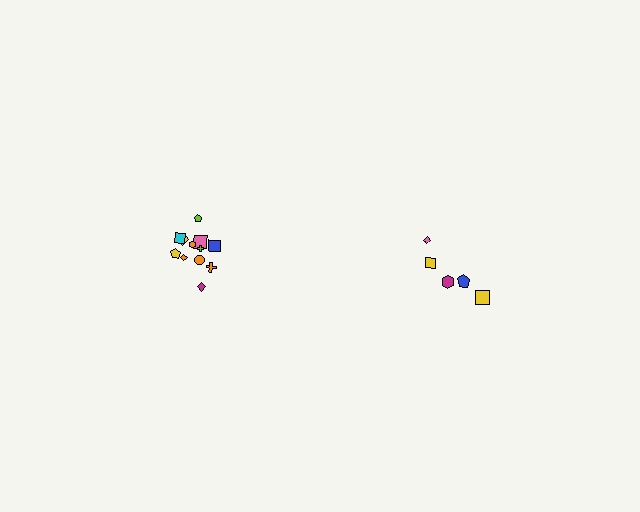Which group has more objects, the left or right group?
The left group.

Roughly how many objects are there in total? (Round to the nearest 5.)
Roughly 15 objects in total.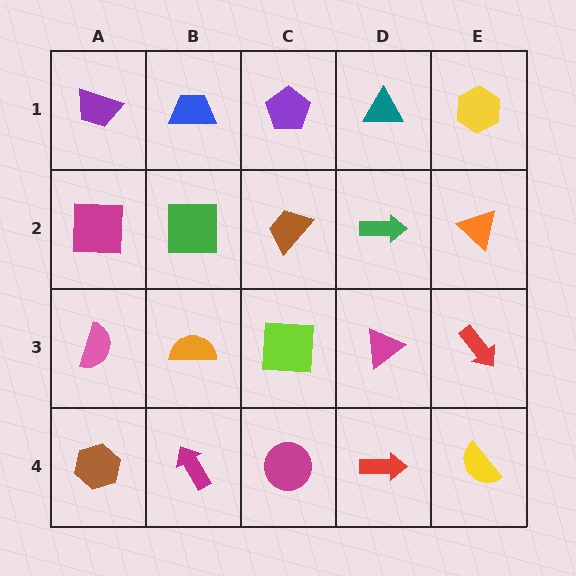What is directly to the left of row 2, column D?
A brown trapezoid.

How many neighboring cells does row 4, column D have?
3.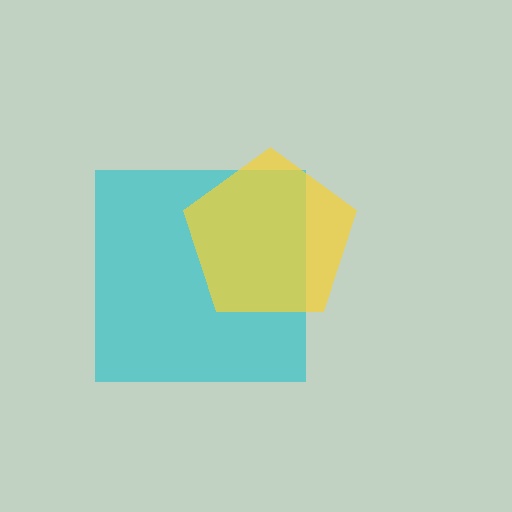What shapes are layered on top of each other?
The layered shapes are: a cyan square, a yellow pentagon.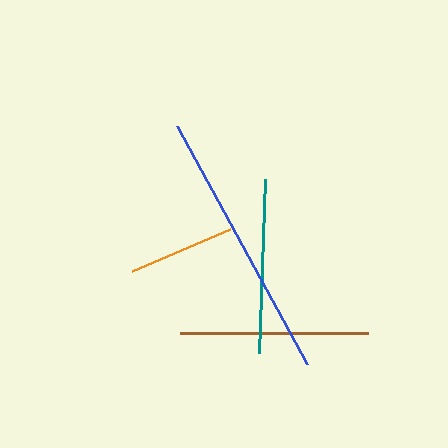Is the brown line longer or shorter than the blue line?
The blue line is longer than the brown line.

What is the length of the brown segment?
The brown segment is approximately 187 pixels long.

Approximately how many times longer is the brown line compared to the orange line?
The brown line is approximately 1.8 times the length of the orange line.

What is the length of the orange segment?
The orange segment is approximately 106 pixels long.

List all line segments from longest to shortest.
From longest to shortest: blue, brown, teal, orange.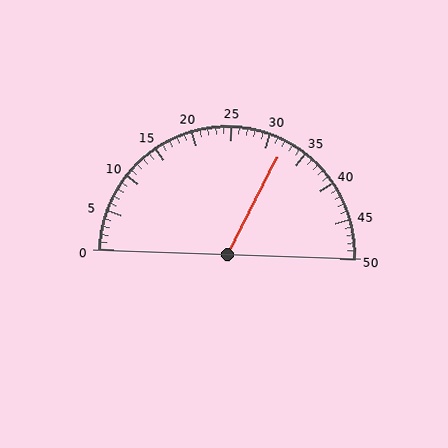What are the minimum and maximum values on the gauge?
The gauge ranges from 0 to 50.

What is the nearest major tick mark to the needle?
The nearest major tick mark is 30.